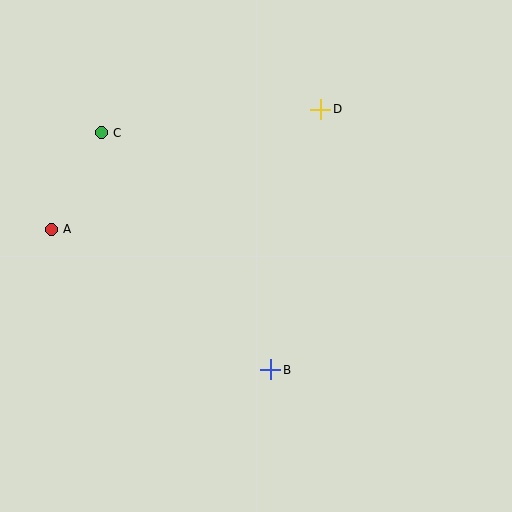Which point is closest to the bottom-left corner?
Point A is closest to the bottom-left corner.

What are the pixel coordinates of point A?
Point A is at (51, 229).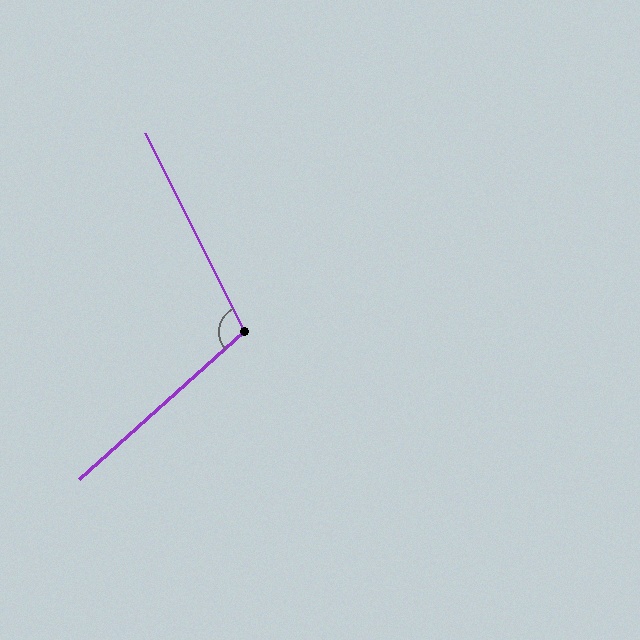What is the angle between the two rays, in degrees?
Approximately 105 degrees.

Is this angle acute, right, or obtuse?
It is obtuse.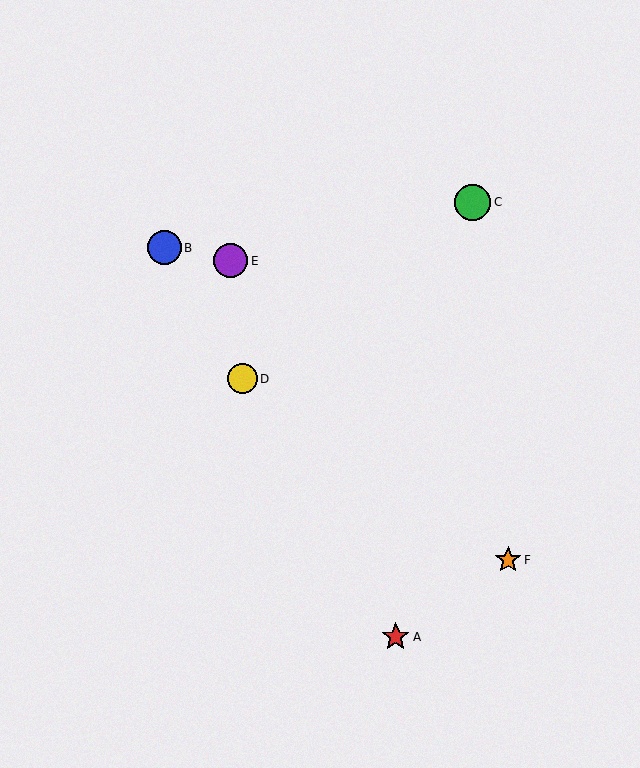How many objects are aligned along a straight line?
3 objects (A, B, D) are aligned along a straight line.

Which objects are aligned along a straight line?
Objects A, B, D are aligned along a straight line.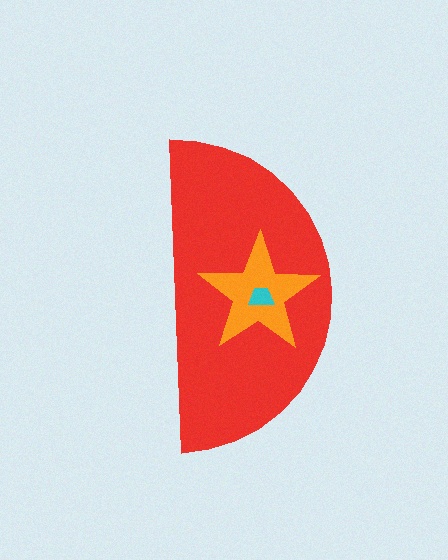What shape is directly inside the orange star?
The cyan trapezoid.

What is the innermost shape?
The cyan trapezoid.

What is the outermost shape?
The red semicircle.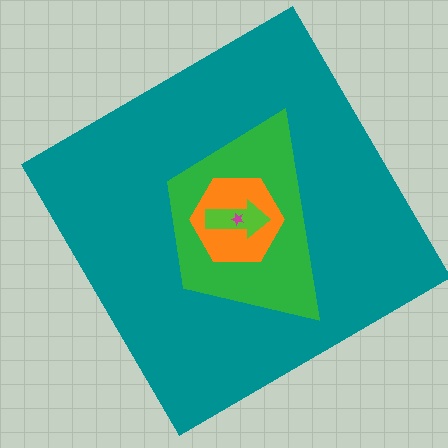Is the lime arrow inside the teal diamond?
Yes.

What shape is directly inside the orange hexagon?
The lime arrow.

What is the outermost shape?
The teal diamond.